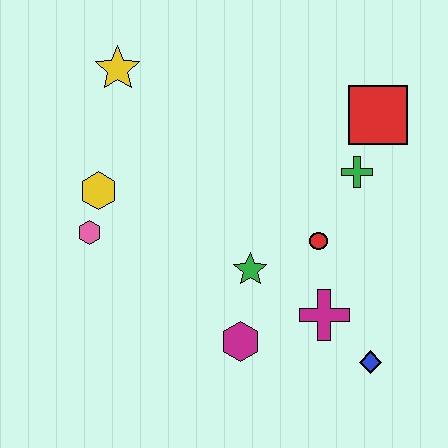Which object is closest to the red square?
The green cross is closest to the red square.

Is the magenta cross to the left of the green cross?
Yes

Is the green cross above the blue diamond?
Yes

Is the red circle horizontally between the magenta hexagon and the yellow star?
No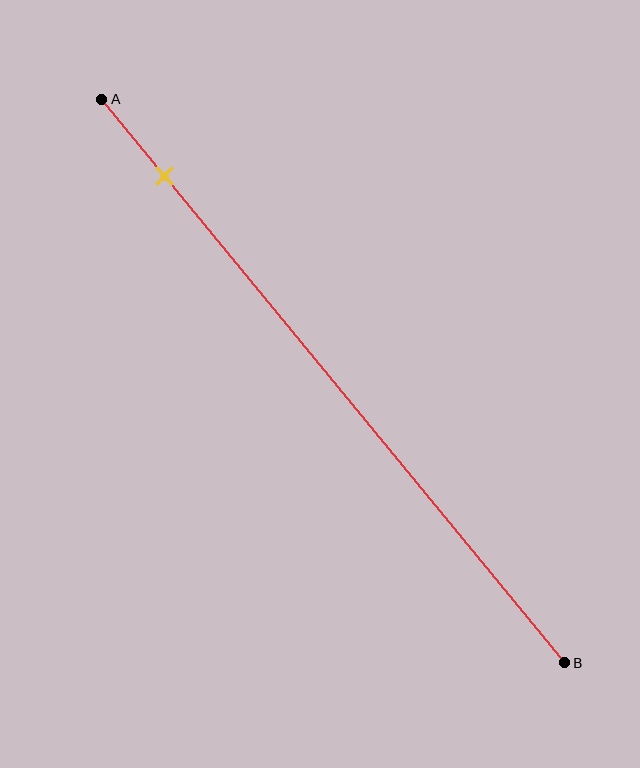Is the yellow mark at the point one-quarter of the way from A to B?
No, the mark is at about 15% from A, not at the 25% one-quarter point.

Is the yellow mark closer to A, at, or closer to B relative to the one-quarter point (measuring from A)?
The yellow mark is closer to point A than the one-quarter point of segment AB.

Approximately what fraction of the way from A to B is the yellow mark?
The yellow mark is approximately 15% of the way from A to B.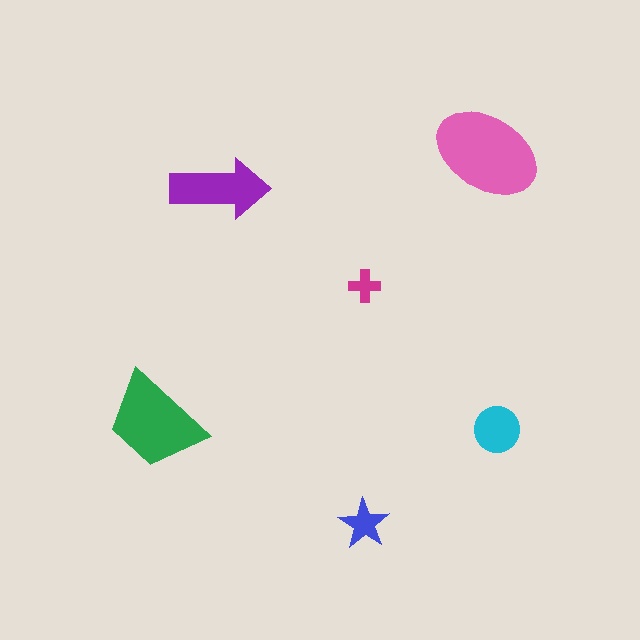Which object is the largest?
The pink ellipse.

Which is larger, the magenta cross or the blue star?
The blue star.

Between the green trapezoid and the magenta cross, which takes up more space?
The green trapezoid.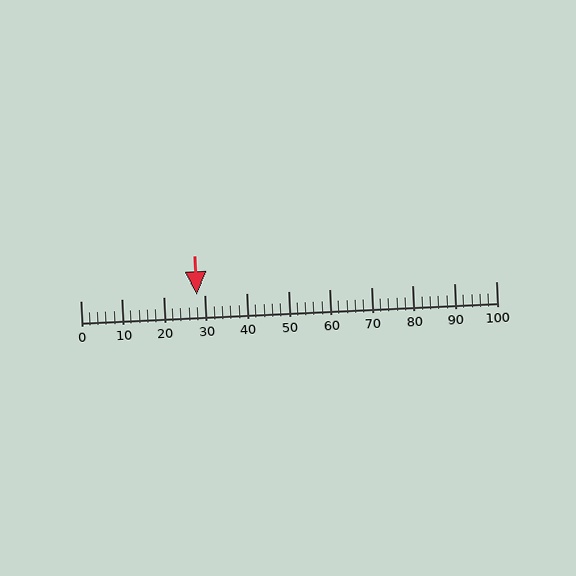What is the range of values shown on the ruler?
The ruler shows values from 0 to 100.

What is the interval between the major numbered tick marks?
The major tick marks are spaced 10 units apart.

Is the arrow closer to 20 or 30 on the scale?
The arrow is closer to 30.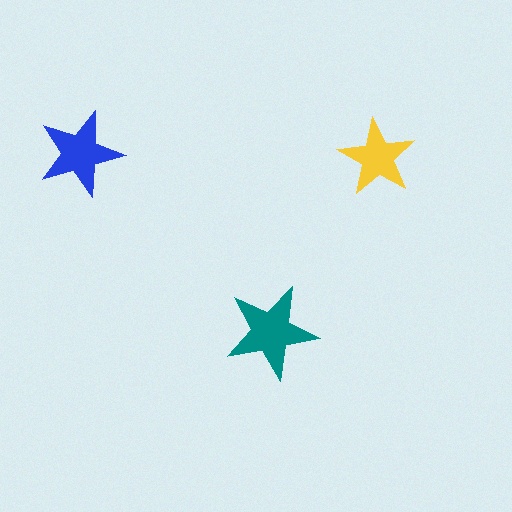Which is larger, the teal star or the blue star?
The teal one.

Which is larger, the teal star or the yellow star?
The teal one.